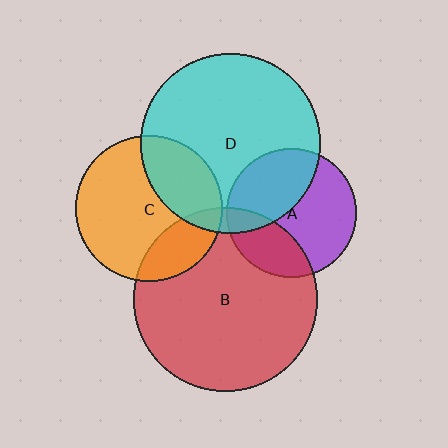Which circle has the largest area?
Circle B (red).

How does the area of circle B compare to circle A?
Approximately 2.0 times.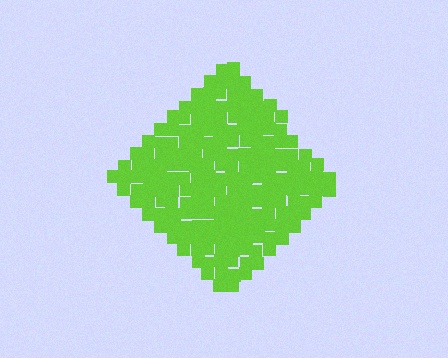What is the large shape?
The large shape is a diamond.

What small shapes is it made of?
It is made of small squares.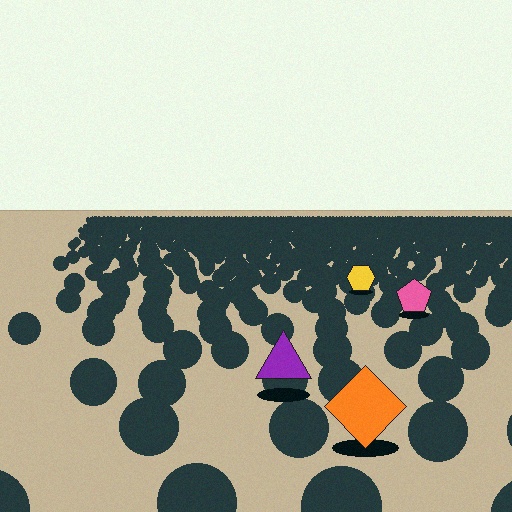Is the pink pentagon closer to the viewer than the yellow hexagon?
Yes. The pink pentagon is closer — you can tell from the texture gradient: the ground texture is coarser near it.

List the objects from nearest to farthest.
From nearest to farthest: the orange diamond, the purple triangle, the pink pentagon, the yellow hexagon.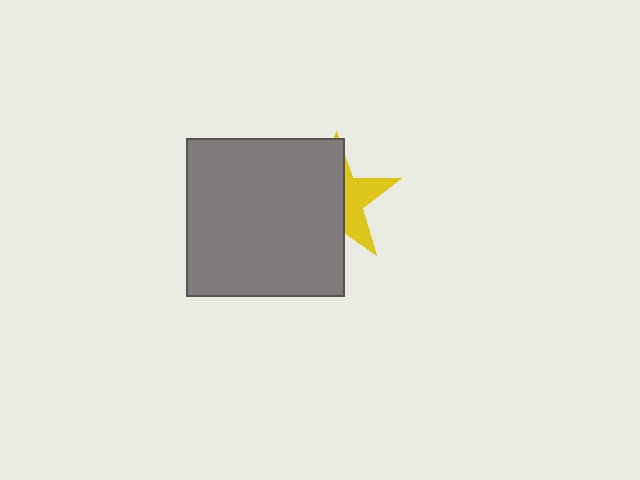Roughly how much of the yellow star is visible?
A small part of it is visible (roughly 37%).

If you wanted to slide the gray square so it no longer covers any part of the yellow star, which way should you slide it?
Slide it left — that is the most direct way to separate the two shapes.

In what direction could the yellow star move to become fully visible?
The yellow star could move right. That would shift it out from behind the gray square entirely.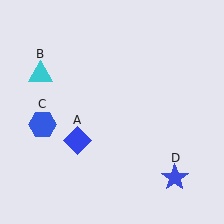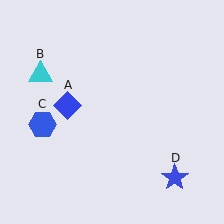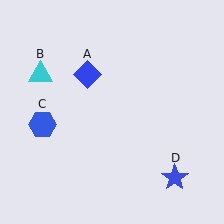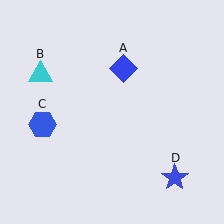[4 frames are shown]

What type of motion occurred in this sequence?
The blue diamond (object A) rotated clockwise around the center of the scene.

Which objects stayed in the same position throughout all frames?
Cyan triangle (object B) and blue hexagon (object C) and blue star (object D) remained stationary.